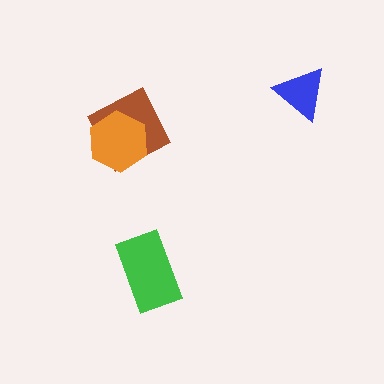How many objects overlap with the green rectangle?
0 objects overlap with the green rectangle.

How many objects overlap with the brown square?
1 object overlaps with the brown square.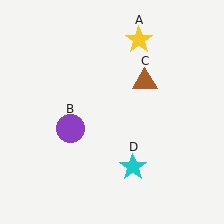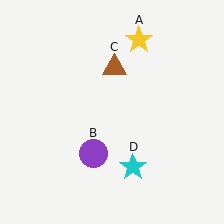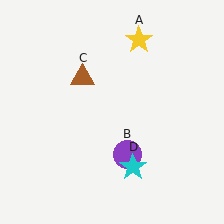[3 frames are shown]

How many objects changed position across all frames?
2 objects changed position: purple circle (object B), brown triangle (object C).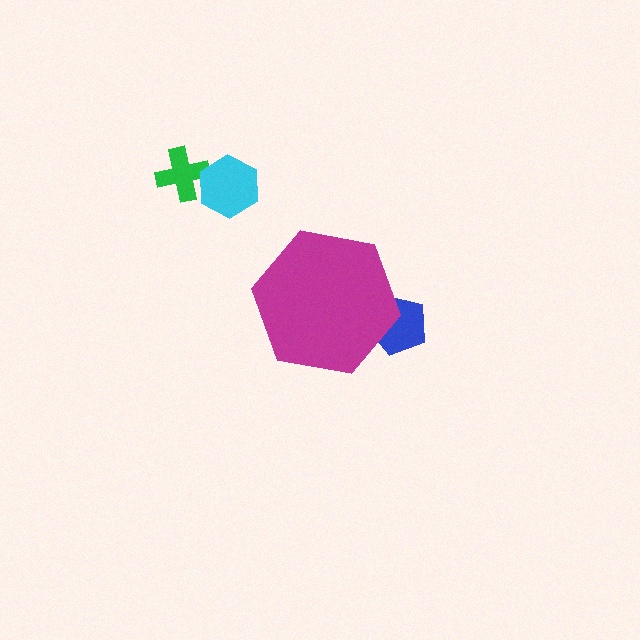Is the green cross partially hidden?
No, the green cross is fully visible.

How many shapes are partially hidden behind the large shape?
1 shape is partially hidden.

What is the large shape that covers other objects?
A magenta hexagon.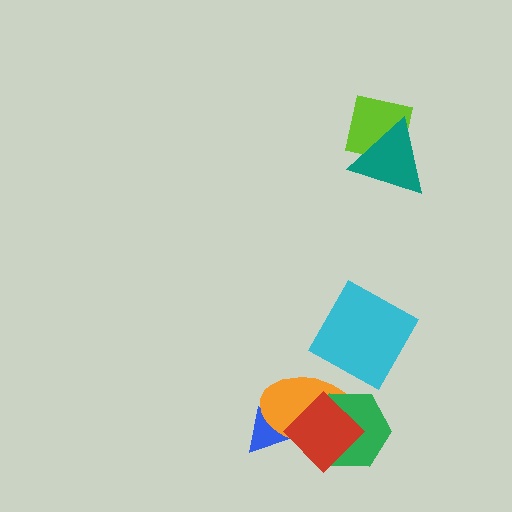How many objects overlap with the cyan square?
0 objects overlap with the cyan square.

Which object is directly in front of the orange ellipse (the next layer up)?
The green hexagon is directly in front of the orange ellipse.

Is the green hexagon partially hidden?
Yes, it is partially covered by another shape.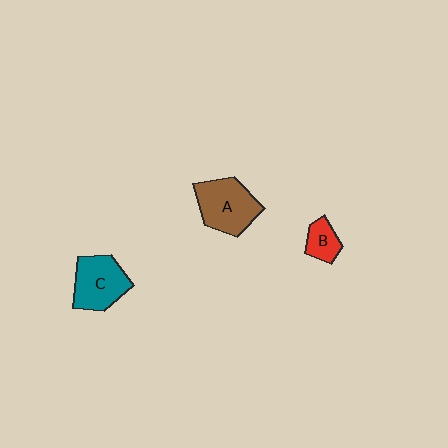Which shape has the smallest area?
Shape B (red).